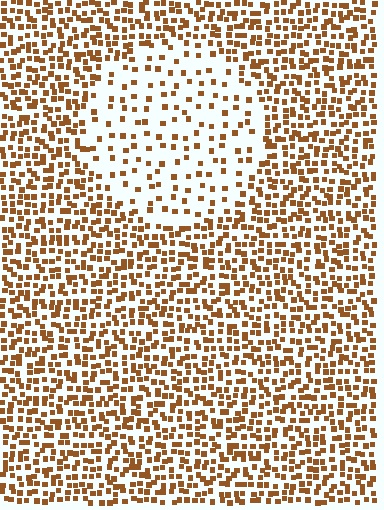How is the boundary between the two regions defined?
The boundary is defined by a change in element density (approximately 2.6x ratio). All elements are the same color, size, and shape.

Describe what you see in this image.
The image contains small brown elements arranged at two different densities. A circle-shaped region is visible where the elements are less densely packed than the surrounding area.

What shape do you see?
I see a circle.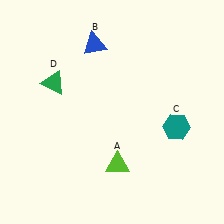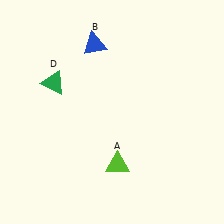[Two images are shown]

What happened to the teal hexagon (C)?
The teal hexagon (C) was removed in Image 2. It was in the bottom-right area of Image 1.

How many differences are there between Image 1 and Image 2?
There is 1 difference between the two images.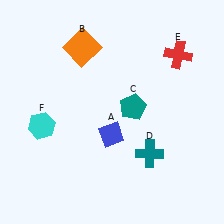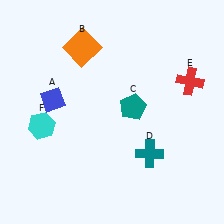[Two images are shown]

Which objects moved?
The objects that moved are: the blue diamond (A), the red cross (E).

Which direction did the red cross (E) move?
The red cross (E) moved down.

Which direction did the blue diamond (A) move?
The blue diamond (A) moved left.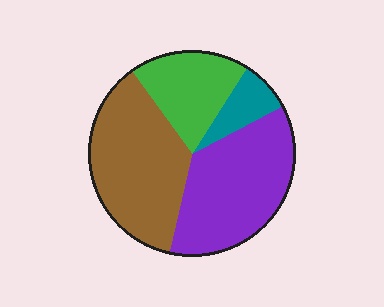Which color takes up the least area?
Teal, at roughly 10%.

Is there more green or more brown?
Brown.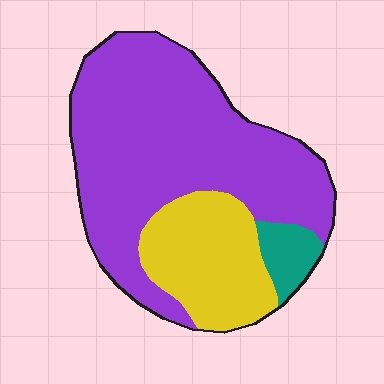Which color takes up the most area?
Purple, at roughly 70%.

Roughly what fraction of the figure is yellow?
Yellow takes up about one quarter (1/4) of the figure.